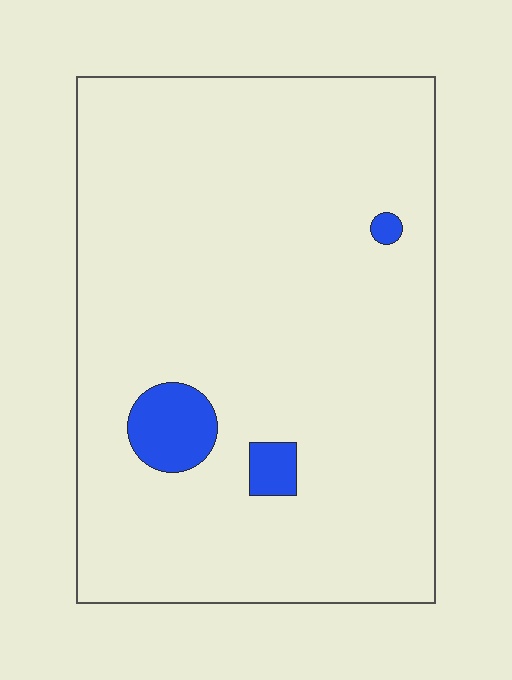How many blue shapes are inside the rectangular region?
3.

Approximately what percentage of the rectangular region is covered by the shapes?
Approximately 5%.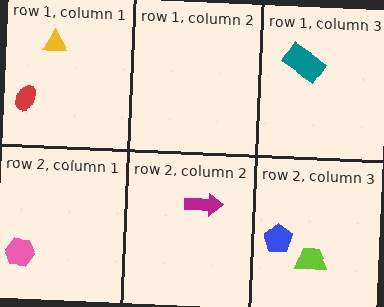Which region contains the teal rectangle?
The row 1, column 3 region.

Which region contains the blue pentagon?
The row 2, column 3 region.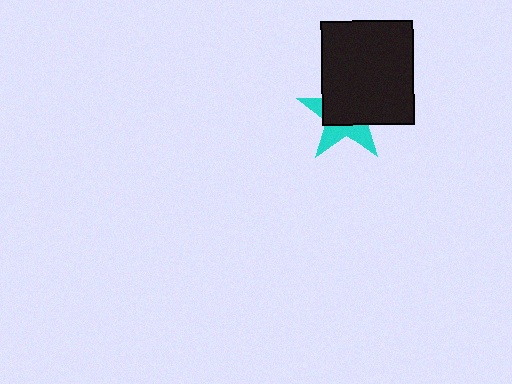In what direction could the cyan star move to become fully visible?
The cyan star could move toward the lower-left. That would shift it out from behind the black rectangle entirely.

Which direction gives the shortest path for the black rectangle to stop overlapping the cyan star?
Moving toward the upper-right gives the shortest separation.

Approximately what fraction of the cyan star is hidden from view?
Roughly 62% of the cyan star is hidden behind the black rectangle.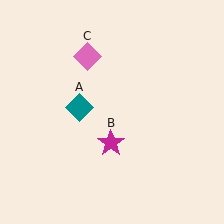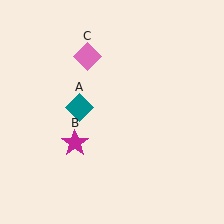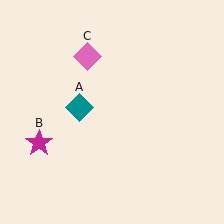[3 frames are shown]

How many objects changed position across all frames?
1 object changed position: magenta star (object B).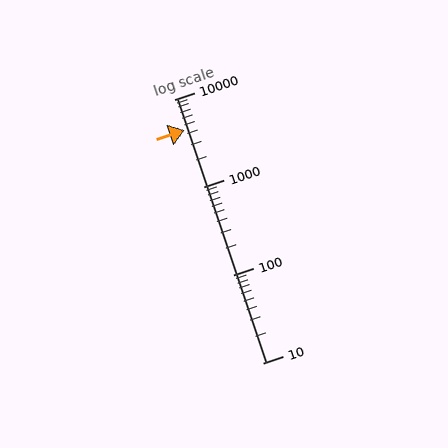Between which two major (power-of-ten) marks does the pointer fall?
The pointer is between 1000 and 10000.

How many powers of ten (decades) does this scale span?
The scale spans 3 decades, from 10 to 10000.